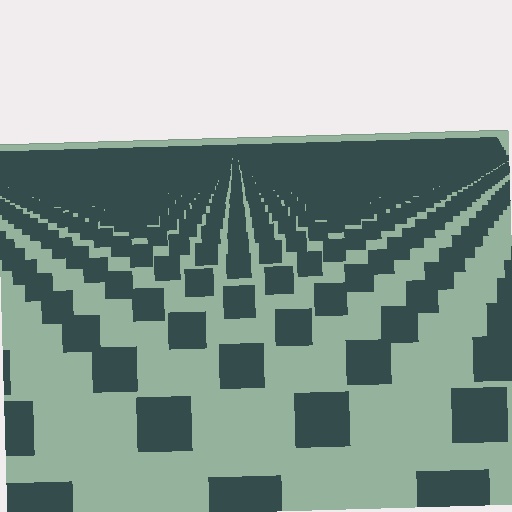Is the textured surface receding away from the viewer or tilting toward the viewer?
The surface is receding away from the viewer. Texture elements get smaller and denser toward the top.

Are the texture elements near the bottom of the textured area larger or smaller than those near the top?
Larger. Near the bottom, elements are closer to the viewer and appear at a bigger on-screen size.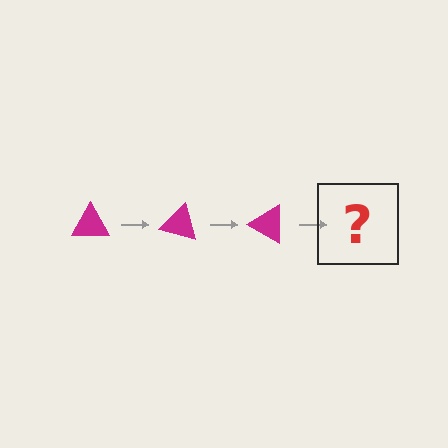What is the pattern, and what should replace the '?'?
The pattern is that the triangle rotates 15 degrees each step. The '?' should be a magenta triangle rotated 45 degrees.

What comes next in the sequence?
The next element should be a magenta triangle rotated 45 degrees.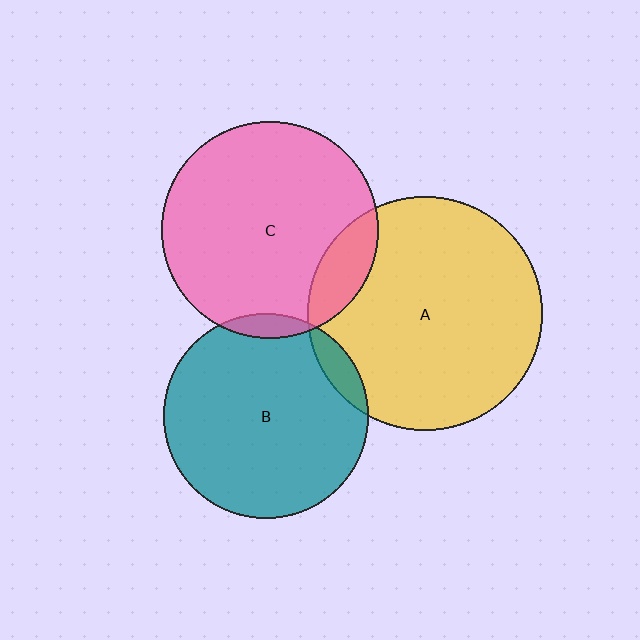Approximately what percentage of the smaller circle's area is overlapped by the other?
Approximately 5%.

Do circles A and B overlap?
Yes.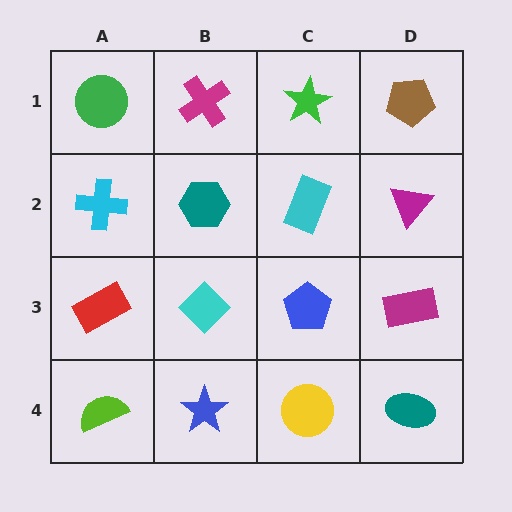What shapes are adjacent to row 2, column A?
A green circle (row 1, column A), a red rectangle (row 3, column A), a teal hexagon (row 2, column B).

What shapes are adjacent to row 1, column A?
A cyan cross (row 2, column A), a magenta cross (row 1, column B).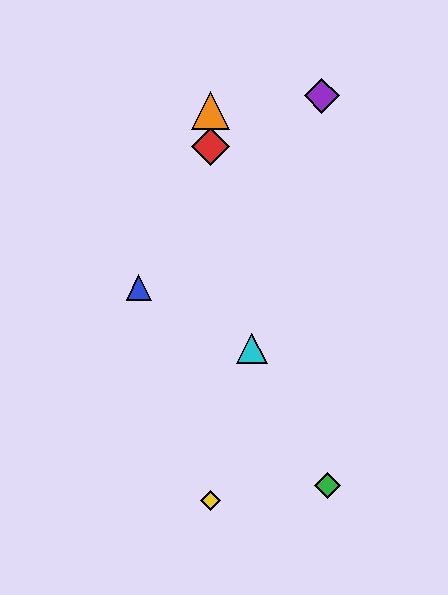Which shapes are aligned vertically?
The red diamond, the yellow diamond, the orange triangle are aligned vertically.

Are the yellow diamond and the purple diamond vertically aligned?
No, the yellow diamond is at x≈210 and the purple diamond is at x≈322.